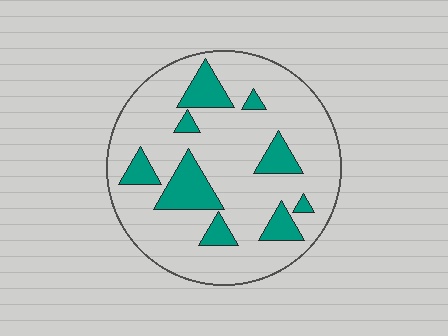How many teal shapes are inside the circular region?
9.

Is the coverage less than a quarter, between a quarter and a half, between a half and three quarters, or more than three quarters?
Less than a quarter.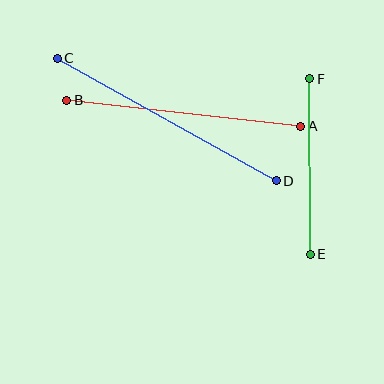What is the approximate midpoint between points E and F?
The midpoint is at approximately (310, 167) pixels.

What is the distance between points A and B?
The distance is approximately 235 pixels.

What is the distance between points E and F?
The distance is approximately 175 pixels.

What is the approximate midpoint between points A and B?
The midpoint is at approximately (184, 113) pixels.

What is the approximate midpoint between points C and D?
The midpoint is at approximately (167, 119) pixels.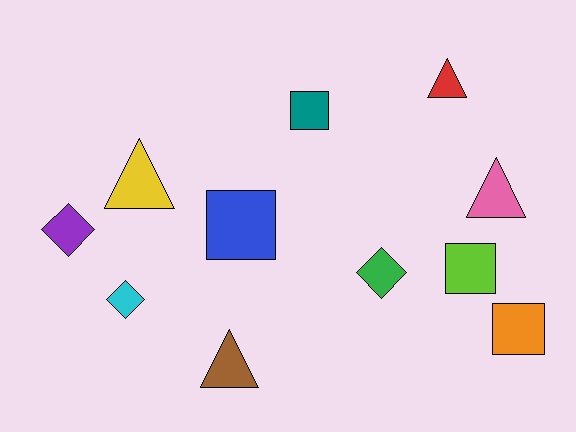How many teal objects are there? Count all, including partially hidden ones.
There is 1 teal object.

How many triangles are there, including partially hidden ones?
There are 4 triangles.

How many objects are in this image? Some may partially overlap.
There are 11 objects.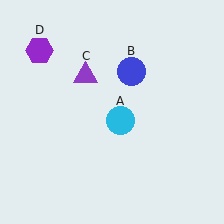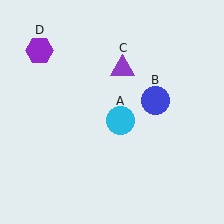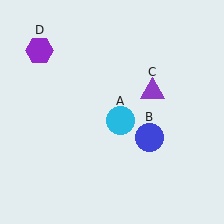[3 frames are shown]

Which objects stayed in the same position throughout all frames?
Cyan circle (object A) and purple hexagon (object D) remained stationary.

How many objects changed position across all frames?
2 objects changed position: blue circle (object B), purple triangle (object C).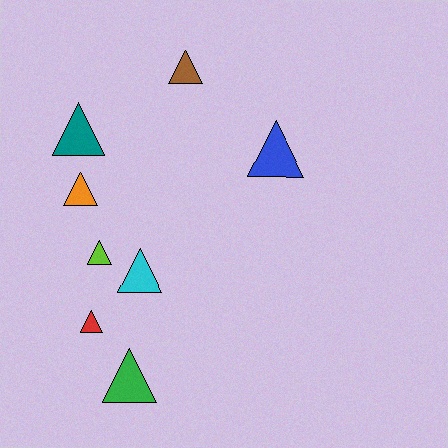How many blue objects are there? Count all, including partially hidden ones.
There is 1 blue object.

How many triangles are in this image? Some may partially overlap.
There are 8 triangles.